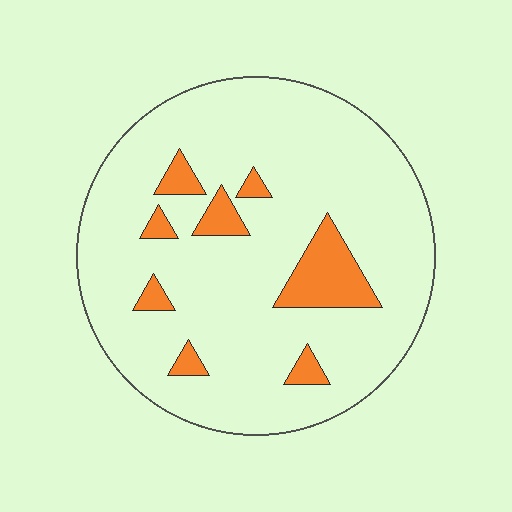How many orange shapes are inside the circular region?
8.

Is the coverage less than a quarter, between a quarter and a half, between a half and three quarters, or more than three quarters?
Less than a quarter.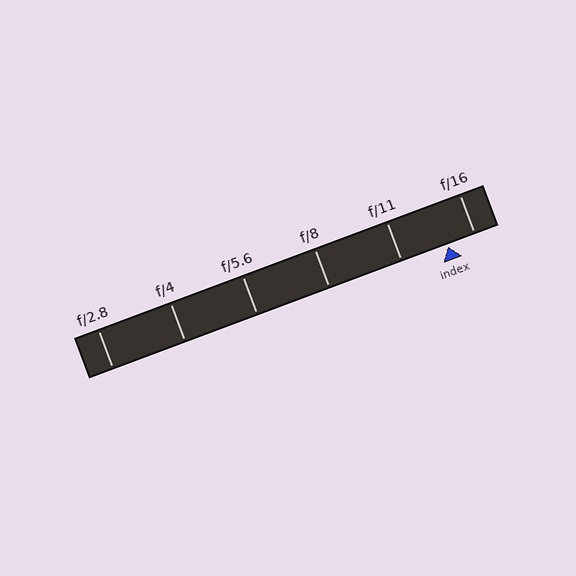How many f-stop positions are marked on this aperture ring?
There are 6 f-stop positions marked.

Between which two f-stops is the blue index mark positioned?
The index mark is between f/11 and f/16.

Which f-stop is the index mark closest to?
The index mark is closest to f/16.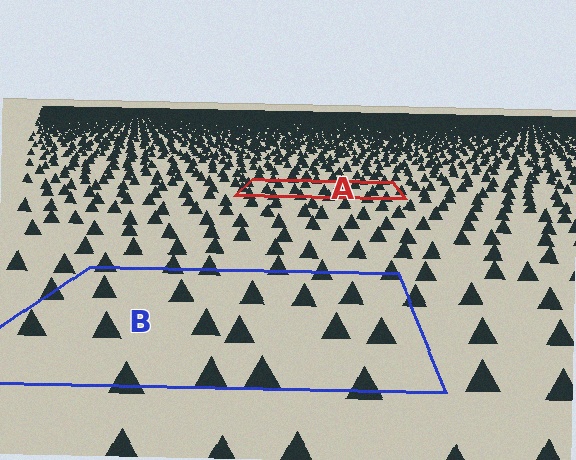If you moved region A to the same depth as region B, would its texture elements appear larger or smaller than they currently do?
They would appear larger. At a closer depth, the same texture elements are projected at a bigger on-screen size.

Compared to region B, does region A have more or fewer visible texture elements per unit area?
Region A has more texture elements per unit area — they are packed more densely because it is farther away.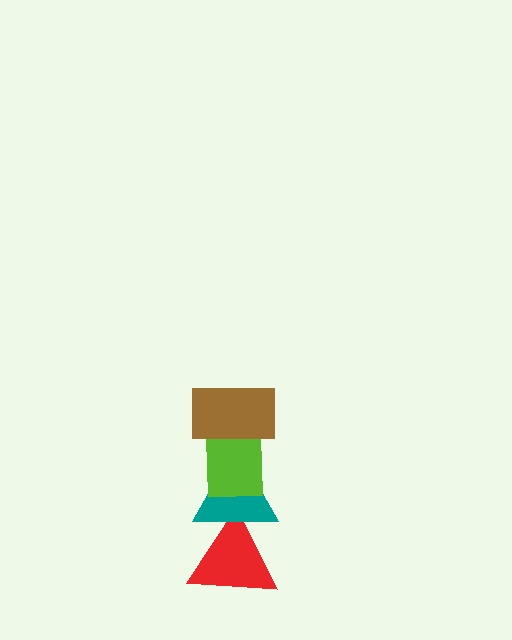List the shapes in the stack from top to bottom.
From top to bottom: the brown rectangle, the lime rectangle, the teal triangle, the red triangle.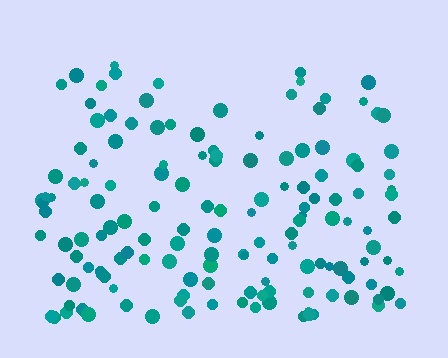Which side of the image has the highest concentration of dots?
The bottom.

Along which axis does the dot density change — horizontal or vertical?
Vertical.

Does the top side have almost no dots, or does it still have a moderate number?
Still a moderate number, just noticeably fewer than the bottom.